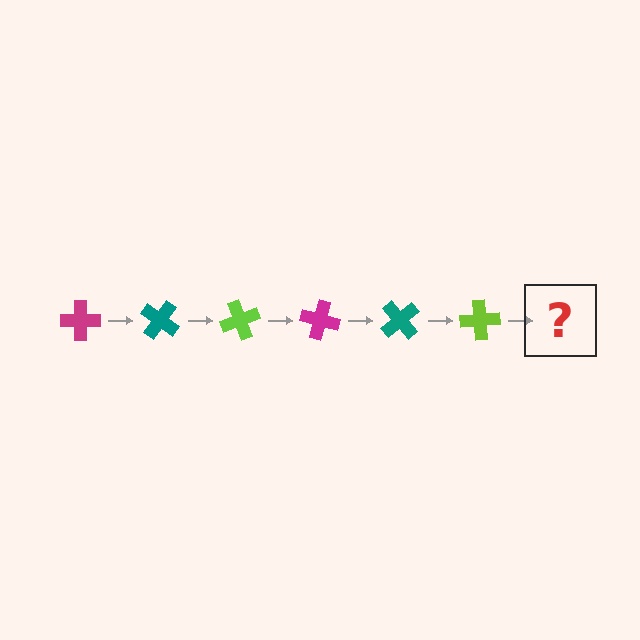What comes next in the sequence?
The next element should be a magenta cross, rotated 210 degrees from the start.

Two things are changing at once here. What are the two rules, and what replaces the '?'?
The two rules are that it rotates 35 degrees each step and the color cycles through magenta, teal, and lime. The '?' should be a magenta cross, rotated 210 degrees from the start.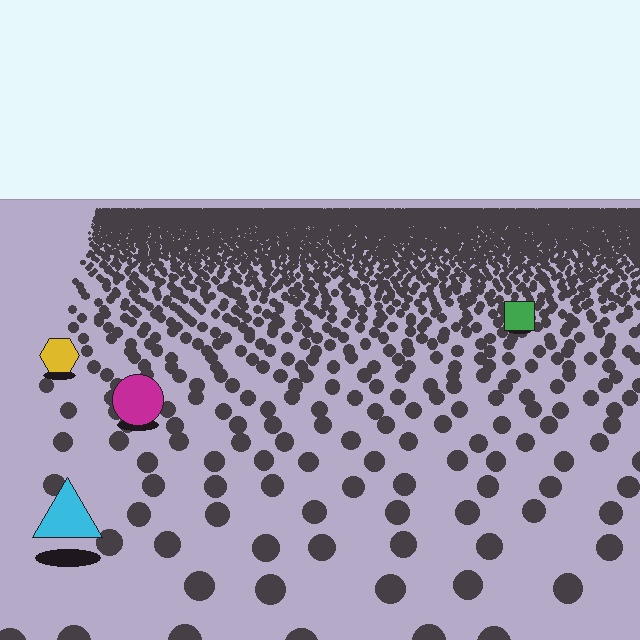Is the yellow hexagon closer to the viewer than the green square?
Yes. The yellow hexagon is closer — you can tell from the texture gradient: the ground texture is coarser near it.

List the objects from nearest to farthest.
From nearest to farthest: the cyan triangle, the magenta circle, the yellow hexagon, the green square.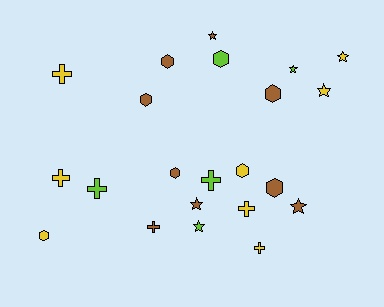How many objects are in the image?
There are 22 objects.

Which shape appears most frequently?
Hexagon, with 8 objects.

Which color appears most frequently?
Brown, with 9 objects.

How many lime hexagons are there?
There is 1 lime hexagon.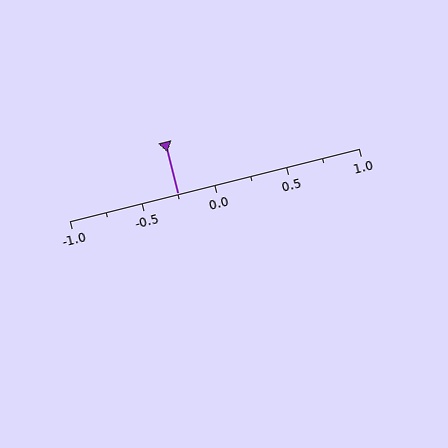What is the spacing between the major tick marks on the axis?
The major ticks are spaced 0.5 apart.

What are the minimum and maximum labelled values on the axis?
The axis runs from -1.0 to 1.0.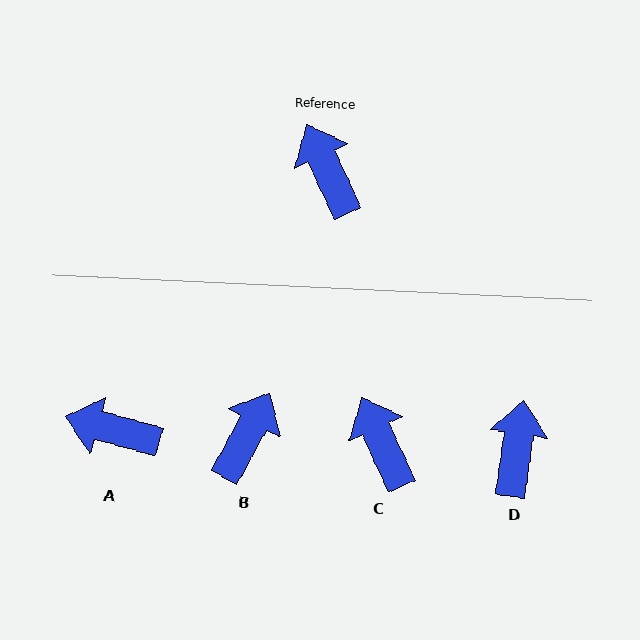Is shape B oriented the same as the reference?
No, it is off by about 54 degrees.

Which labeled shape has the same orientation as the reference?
C.